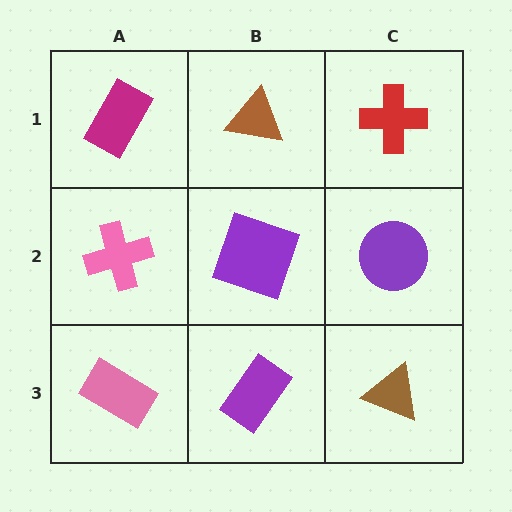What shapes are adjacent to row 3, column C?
A purple circle (row 2, column C), a purple rectangle (row 3, column B).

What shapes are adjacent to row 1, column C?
A purple circle (row 2, column C), a brown triangle (row 1, column B).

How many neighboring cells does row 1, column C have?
2.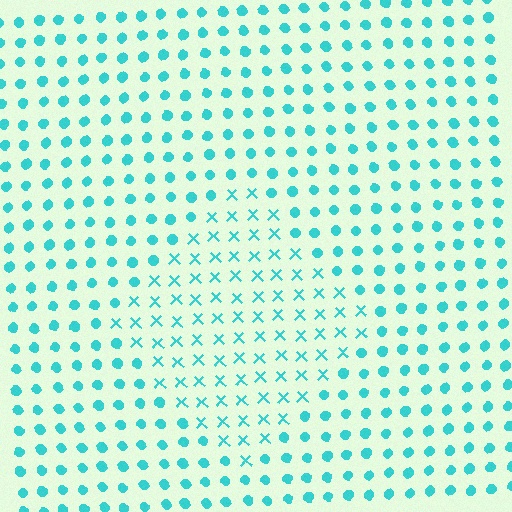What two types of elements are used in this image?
The image uses X marks inside the diamond region and circles outside it.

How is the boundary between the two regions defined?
The boundary is defined by a change in element shape: X marks inside vs. circles outside. All elements share the same color and spacing.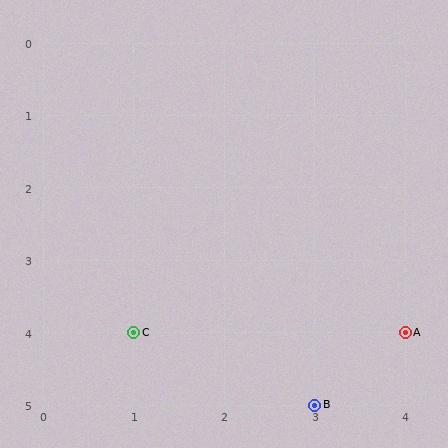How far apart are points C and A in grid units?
Points C and A are 3 columns apart.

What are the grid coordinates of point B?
Point B is at grid coordinates (3, 5).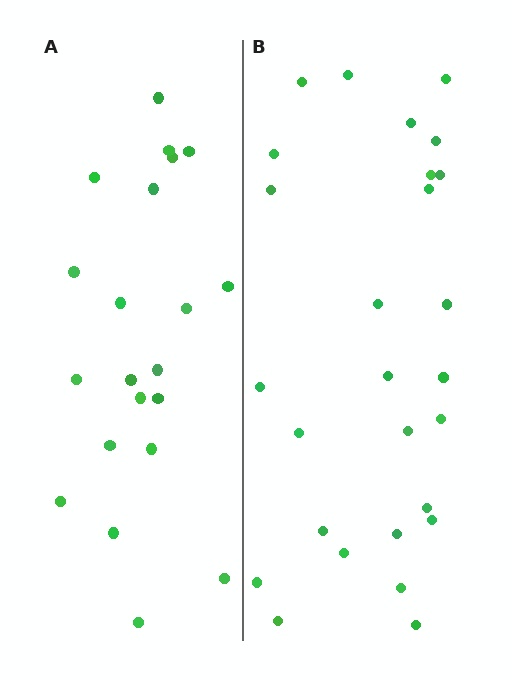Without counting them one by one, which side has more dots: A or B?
Region B (the right region) has more dots.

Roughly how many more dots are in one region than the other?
Region B has about 6 more dots than region A.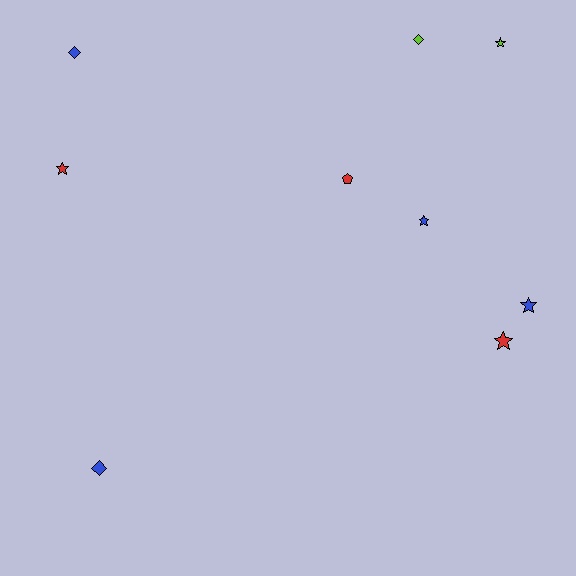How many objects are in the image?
There are 9 objects.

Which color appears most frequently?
Blue, with 4 objects.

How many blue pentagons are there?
There are no blue pentagons.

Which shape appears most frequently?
Star, with 5 objects.